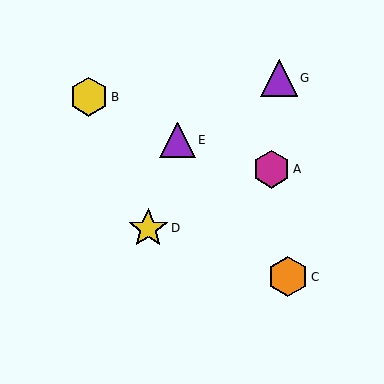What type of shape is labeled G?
Shape G is a purple triangle.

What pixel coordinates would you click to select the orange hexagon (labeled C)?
Click at (288, 277) to select the orange hexagon C.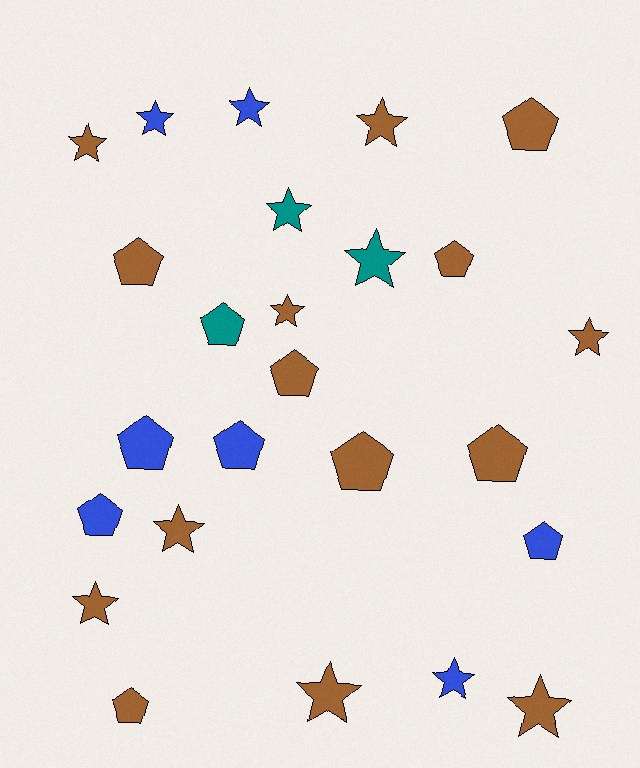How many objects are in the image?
There are 25 objects.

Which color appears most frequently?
Brown, with 15 objects.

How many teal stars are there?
There are 2 teal stars.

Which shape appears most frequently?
Star, with 13 objects.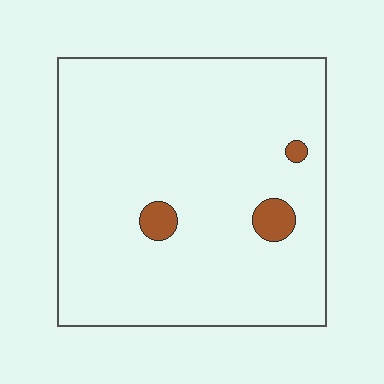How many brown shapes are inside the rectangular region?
3.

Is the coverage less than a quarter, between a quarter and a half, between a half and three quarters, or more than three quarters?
Less than a quarter.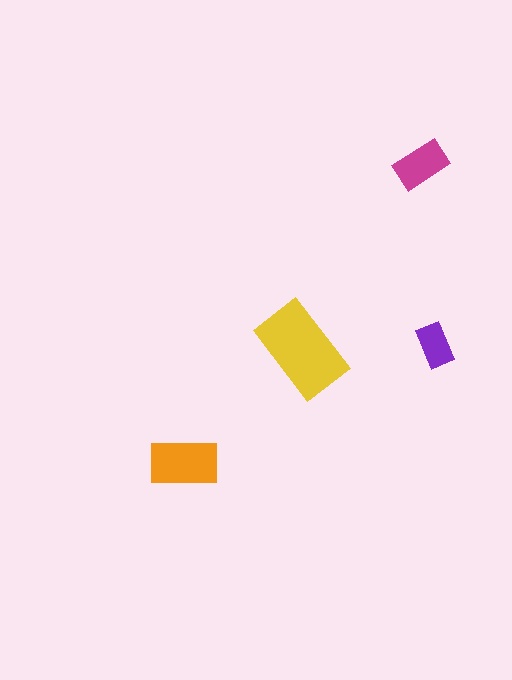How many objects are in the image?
There are 4 objects in the image.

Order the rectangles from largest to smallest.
the yellow one, the orange one, the magenta one, the purple one.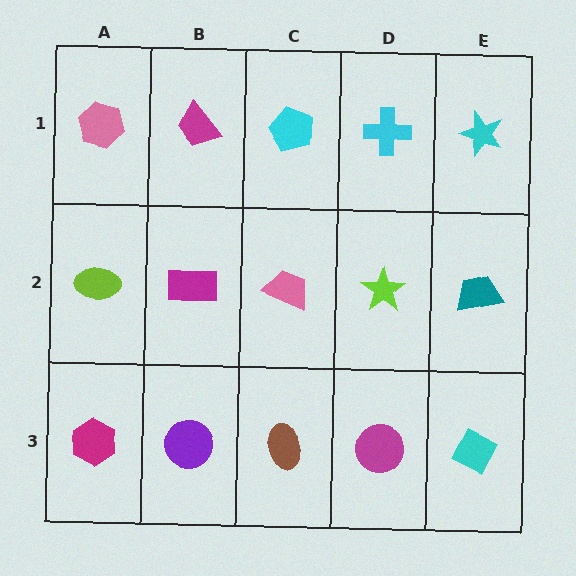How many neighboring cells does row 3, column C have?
3.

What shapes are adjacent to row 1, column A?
A lime ellipse (row 2, column A), a magenta trapezoid (row 1, column B).